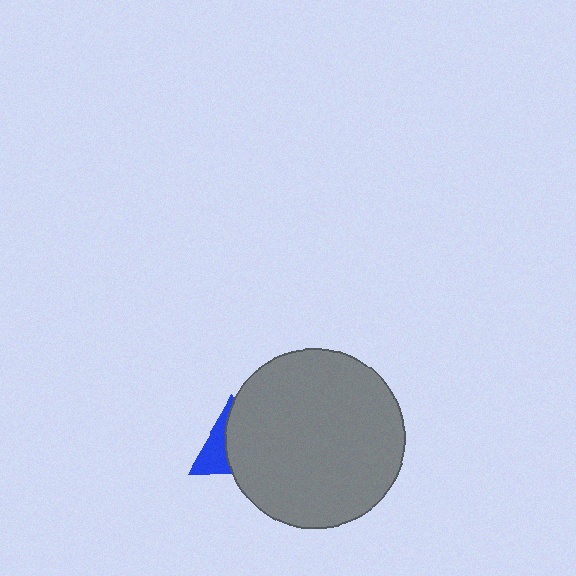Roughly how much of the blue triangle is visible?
A small part of it is visible (roughly 38%).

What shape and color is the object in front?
The object in front is a gray circle.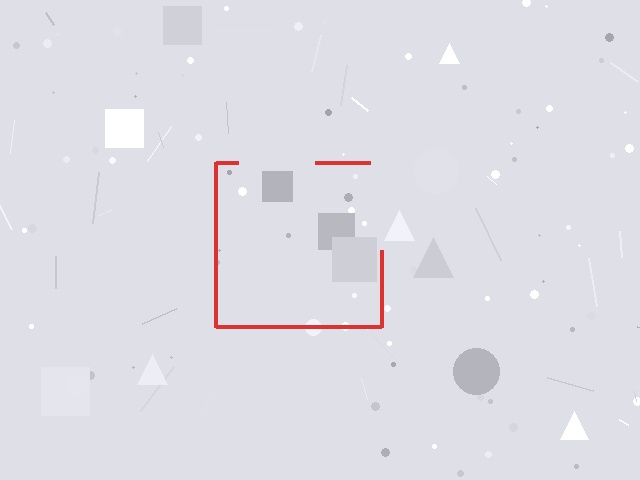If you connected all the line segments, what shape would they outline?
They would outline a square.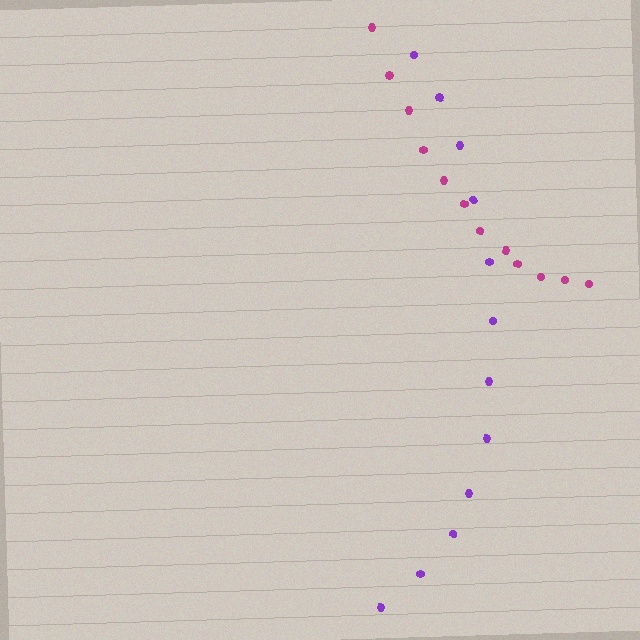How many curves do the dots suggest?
There are 2 distinct paths.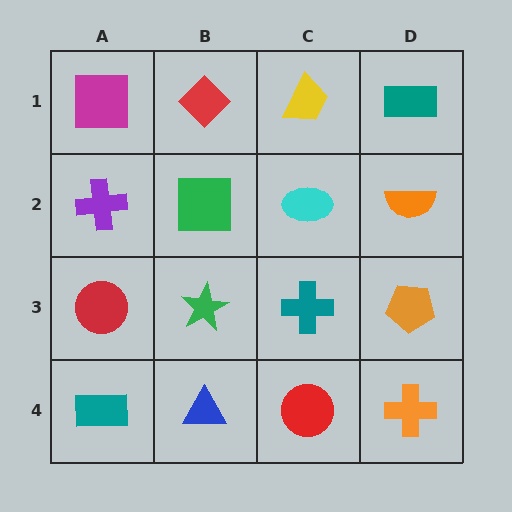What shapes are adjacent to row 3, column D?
An orange semicircle (row 2, column D), an orange cross (row 4, column D), a teal cross (row 3, column C).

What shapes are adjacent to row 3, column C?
A cyan ellipse (row 2, column C), a red circle (row 4, column C), a green star (row 3, column B), an orange pentagon (row 3, column D).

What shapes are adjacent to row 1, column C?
A cyan ellipse (row 2, column C), a red diamond (row 1, column B), a teal rectangle (row 1, column D).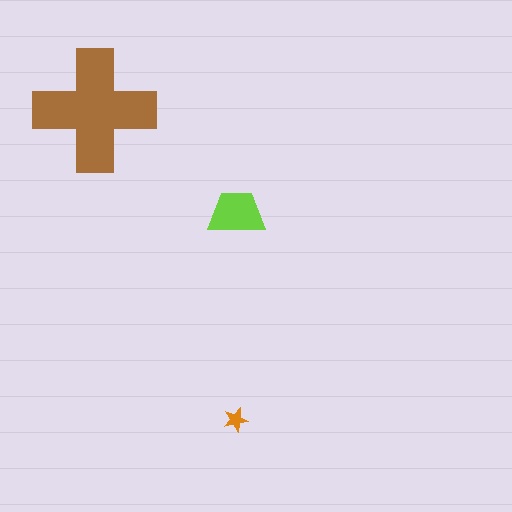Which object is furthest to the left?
The brown cross is leftmost.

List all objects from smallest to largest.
The orange star, the lime trapezoid, the brown cross.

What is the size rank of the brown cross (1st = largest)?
1st.